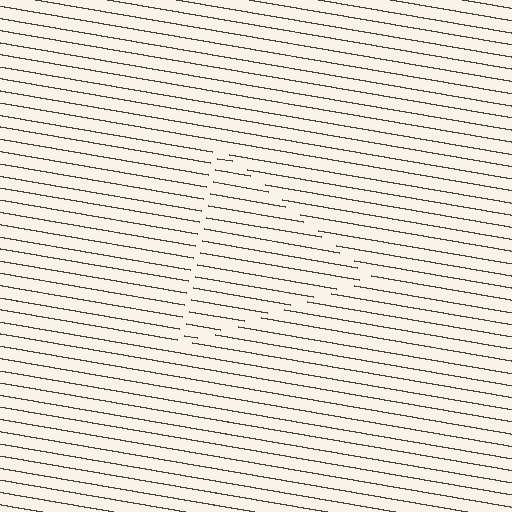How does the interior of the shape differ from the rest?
The interior of the shape contains the same grating, shifted by half a period — the contour is defined by the phase discontinuity where line-ends from the inner and outer gratings abut.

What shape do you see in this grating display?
An illusory triangle. The interior of the shape contains the same grating, shifted by half a period — the contour is defined by the phase discontinuity where line-ends from the inner and outer gratings abut.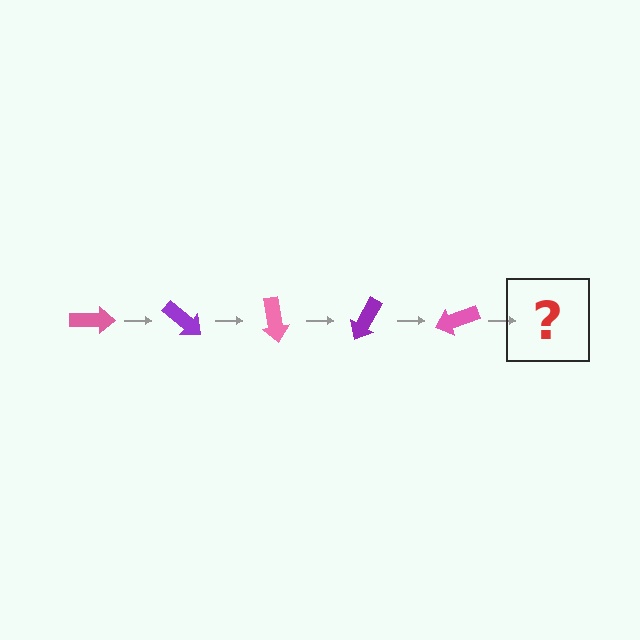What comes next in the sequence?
The next element should be a purple arrow, rotated 200 degrees from the start.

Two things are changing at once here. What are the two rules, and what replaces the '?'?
The two rules are that it rotates 40 degrees each step and the color cycles through pink and purple. The '?' should be a purple arrow, rotated 200 degrees from the start.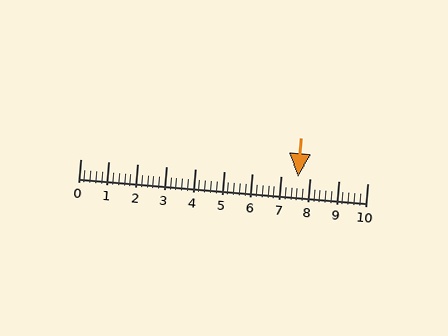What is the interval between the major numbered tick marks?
The major tick marks are spaced 1 units apart.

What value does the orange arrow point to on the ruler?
The orange arrow points to approximately 7.6.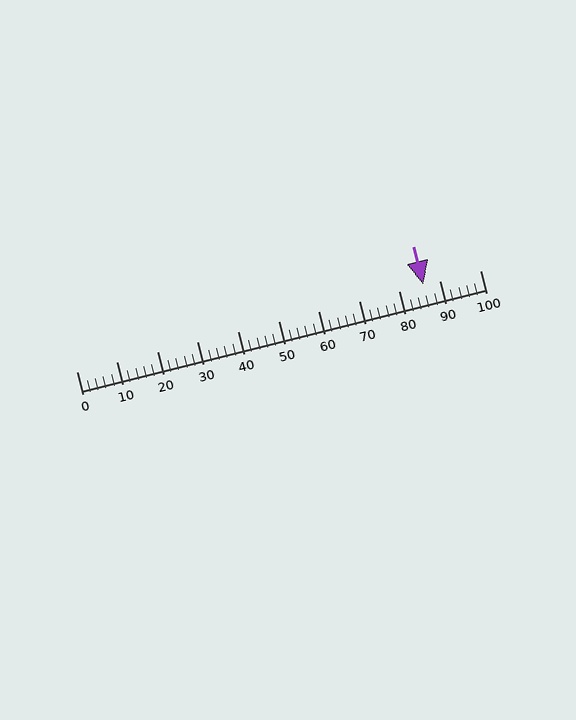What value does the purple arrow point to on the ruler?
The purple arrow points to approximately 86.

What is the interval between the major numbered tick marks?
The major tick marks are spaced 10 units apart.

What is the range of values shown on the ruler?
The ruler shows values from 0 to 100.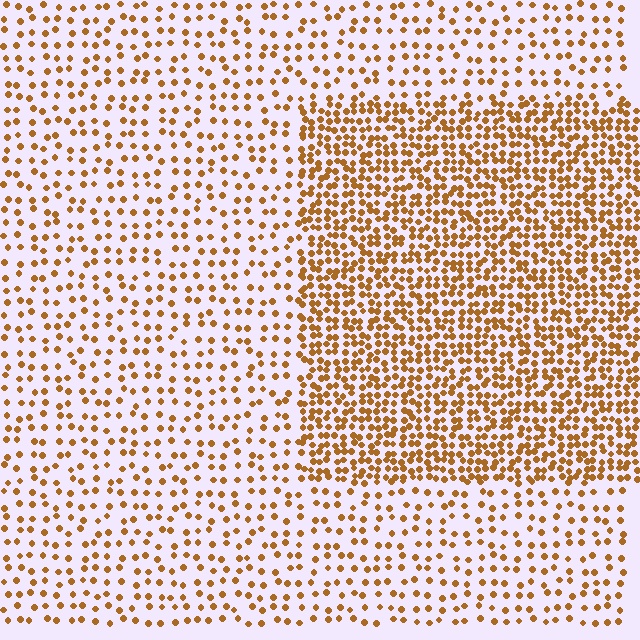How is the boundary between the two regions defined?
The boundary is defined by a change in element density (approximately 2.4x ratio). All elements are the same color, size, and shape.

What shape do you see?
I see a rectangle.